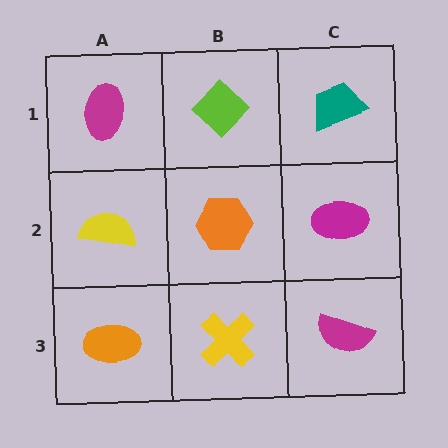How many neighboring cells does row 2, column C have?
3.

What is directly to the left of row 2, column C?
An orange hexagon.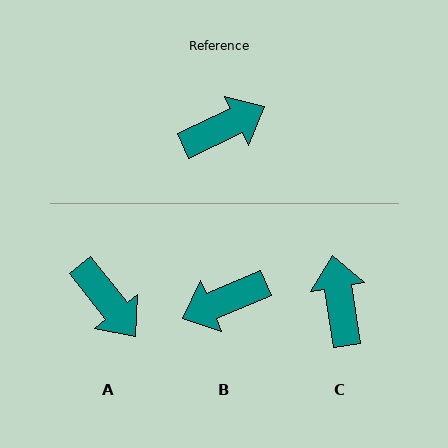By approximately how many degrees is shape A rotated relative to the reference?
Approximately 78 degrees clockwise.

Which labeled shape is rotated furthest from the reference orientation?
B, about 177 degrees away.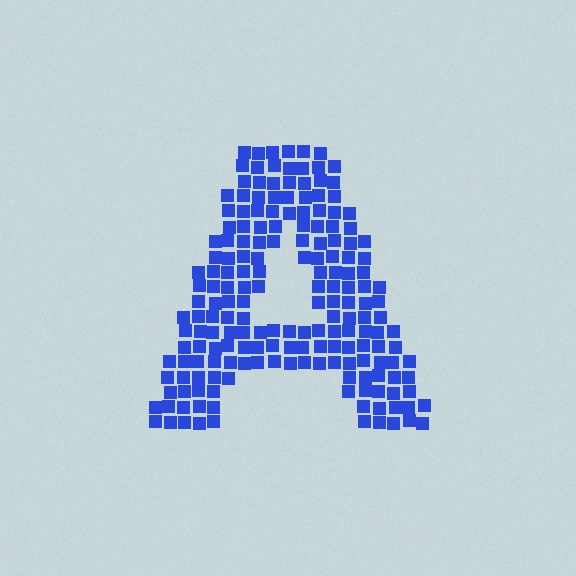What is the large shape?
The large shape is the letter A.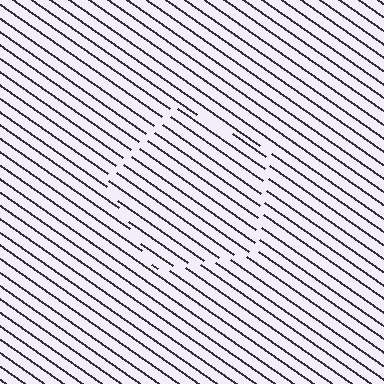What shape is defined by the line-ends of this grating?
An illusory pentagon. The interior of the shape contains the same grating, shifted by half a period — the contour is defined by the phase discontinuity where line-ends from the inner and outer gratings abut.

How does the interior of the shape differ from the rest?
The interior of the shape contains the same grating, shifted by half a period — the contour is defined by the phase discontinuity where line-ends from the inner and outer gratings abut.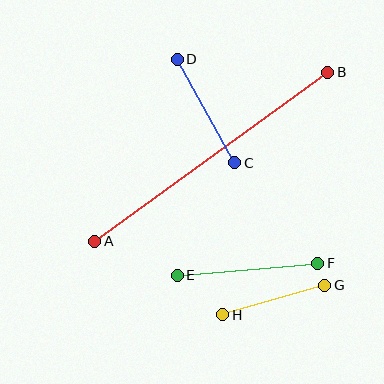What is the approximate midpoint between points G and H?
The midpoint is at approximately (274, 300) pixels.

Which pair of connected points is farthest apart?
Points A and B are farthest apart.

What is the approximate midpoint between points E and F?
The midpoint is at approximately (248, 269) pixels.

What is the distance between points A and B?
The distance is approximately 288 pixels.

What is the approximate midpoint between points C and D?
The midpoint is at approximately (206, 111) pixels.